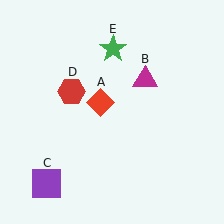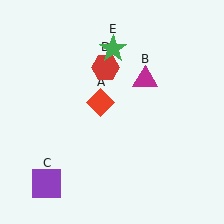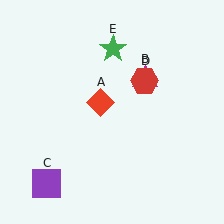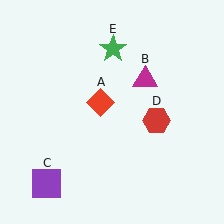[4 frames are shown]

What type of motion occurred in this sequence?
The red hexagon (object D) rotated clockwise around the center of the scene.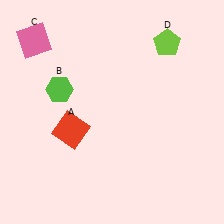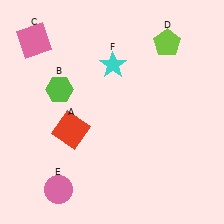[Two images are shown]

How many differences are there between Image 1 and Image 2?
There are 2 differences between the two images.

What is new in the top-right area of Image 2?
A cyan star (F) was added in the top-right area of Image 2.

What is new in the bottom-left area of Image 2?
A pink circle (E) was added in the bottom-left area of Image 2.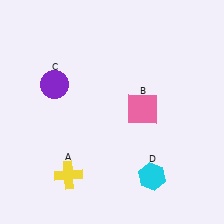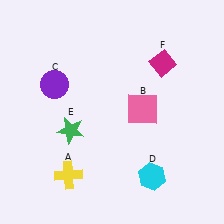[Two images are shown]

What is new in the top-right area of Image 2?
A magenta diamond (F) was added in the top-right area of Image 2.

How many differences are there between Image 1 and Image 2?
There are 2 differences between the two images.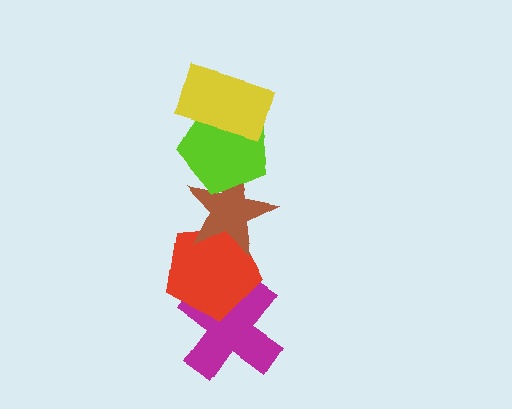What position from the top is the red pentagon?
The red pentagon is 4th from the top.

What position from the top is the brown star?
The brown star is 3rd from the top.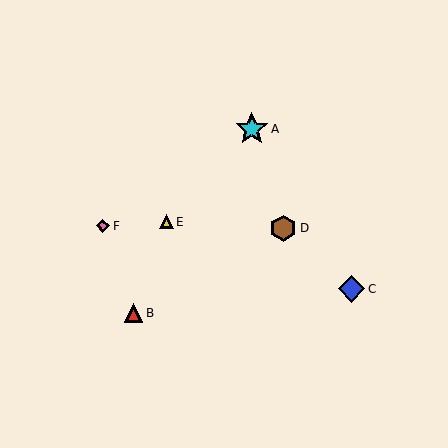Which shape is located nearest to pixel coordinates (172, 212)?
The yellow triangle (labeled E) at (167, 222) is nearest to that location.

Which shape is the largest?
The cyan star (labeled A) is the largest.